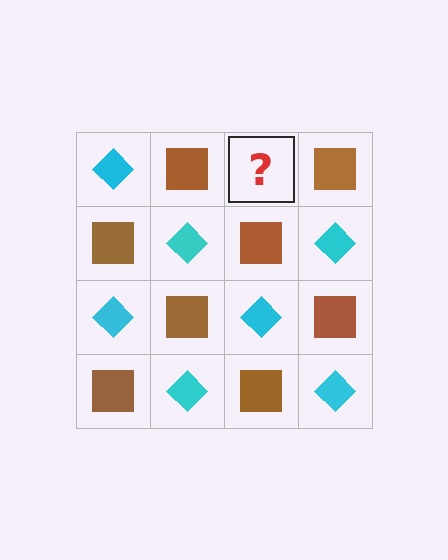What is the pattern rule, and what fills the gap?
The rule is that it alternates cyan diamond and brown square in a checkerboard pattern. The gap should be filled with a cyan diamond.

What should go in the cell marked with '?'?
The missing cell should contain a cyan diamond.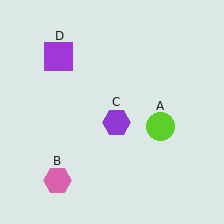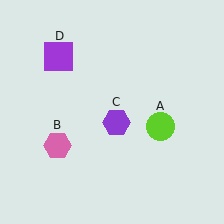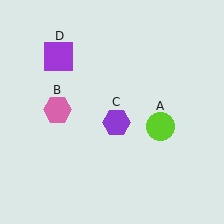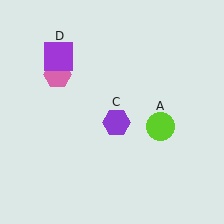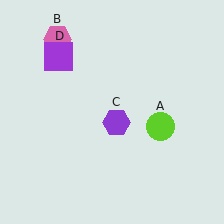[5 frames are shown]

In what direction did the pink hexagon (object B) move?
The pink hexagon (object B) moved up.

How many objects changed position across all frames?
1 object changed position: pink hexagon (object B).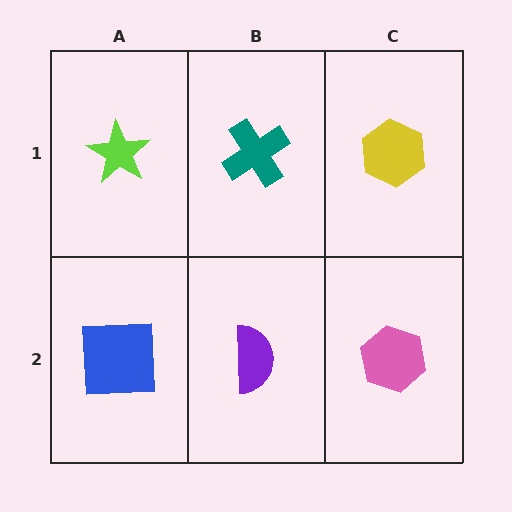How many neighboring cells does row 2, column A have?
2.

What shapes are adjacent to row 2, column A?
A lime star (row 1, column A), a purple semicircle (row 2, column B).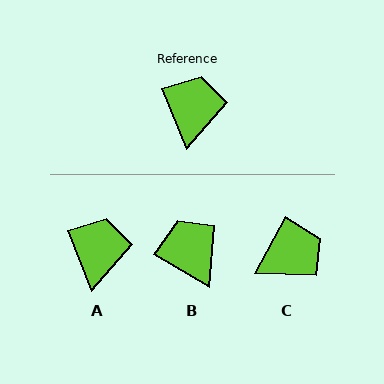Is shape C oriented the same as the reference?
No, it is off by about 50 degrees.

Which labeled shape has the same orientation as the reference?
A.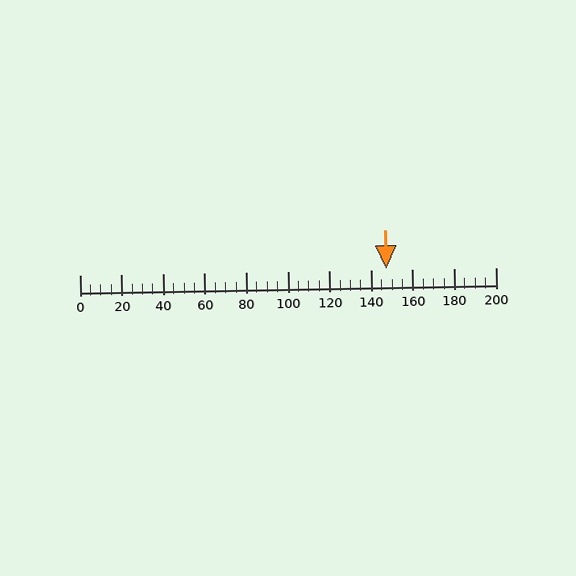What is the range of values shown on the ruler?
The ruler shows values from 0 to 200.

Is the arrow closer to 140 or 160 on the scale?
The arrow is closer to 140.